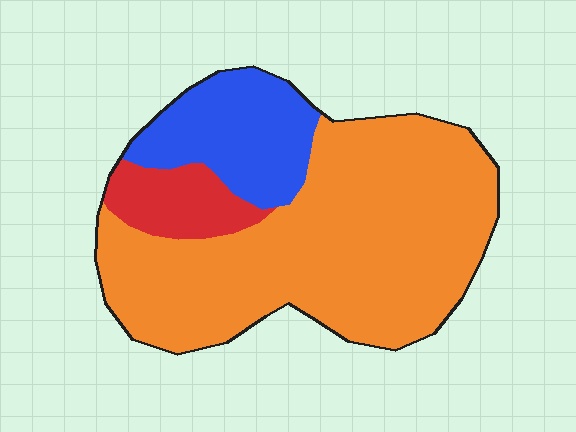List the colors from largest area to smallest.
From largest to smallest: orange, blue, red.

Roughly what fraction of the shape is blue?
Blue takes up between a sixth and a third of the shape.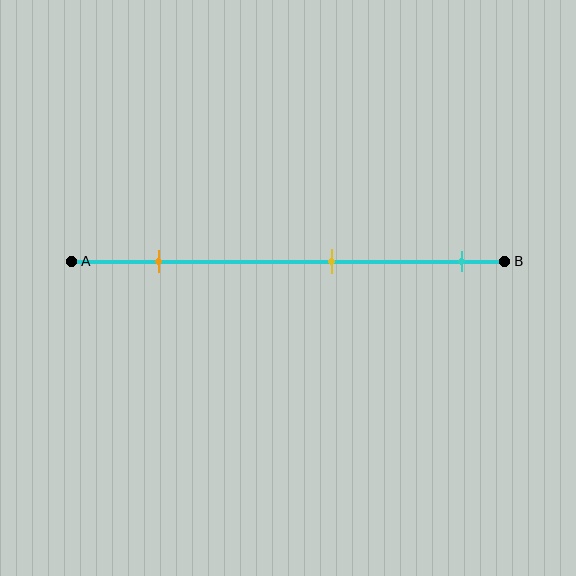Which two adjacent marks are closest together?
The yellow and cyan marks are the closest adjacent pair.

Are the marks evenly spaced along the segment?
Yes, the marks are approximately evenly spaced.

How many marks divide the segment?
There are 3 marks dividing the segment.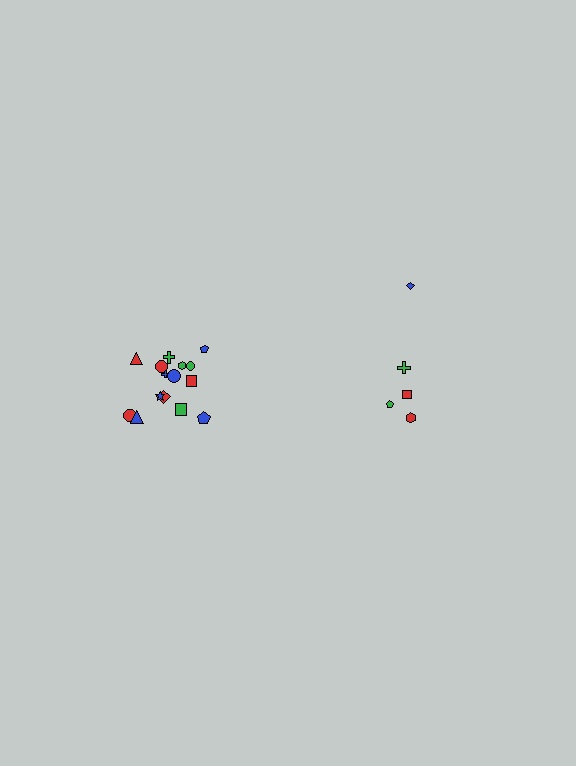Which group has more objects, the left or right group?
The left group.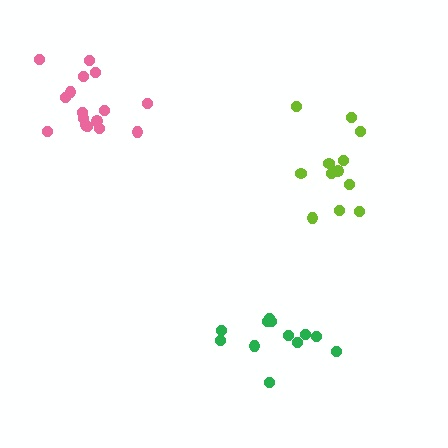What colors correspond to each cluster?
The clusters are colored: lime, green, pink.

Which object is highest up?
The pink cluster is topmost.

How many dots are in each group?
Group 1: 12 dots, Group 2: 12 dots, Group 3: 17 dots (41 total).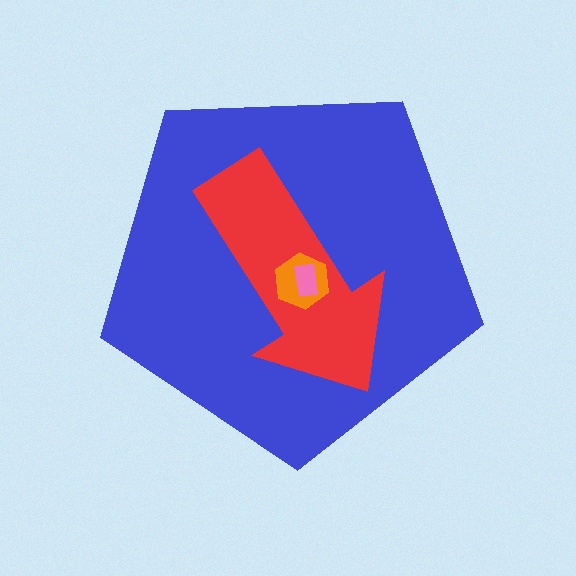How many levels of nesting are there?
4.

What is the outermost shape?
The blue pentagon.